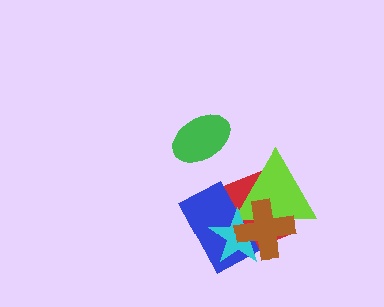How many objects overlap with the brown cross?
4 objects overlap with the brown cross.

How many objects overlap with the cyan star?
4 objects overlap with the cyan star.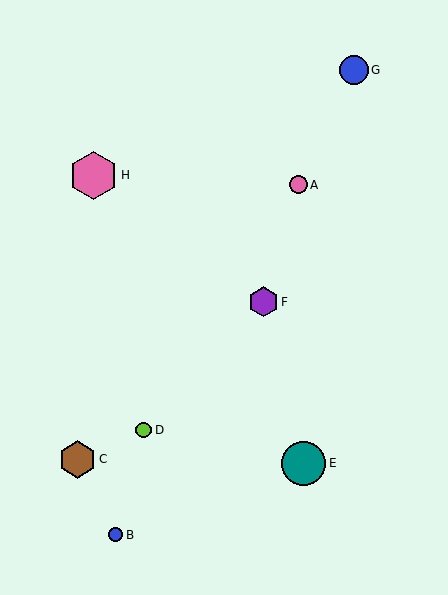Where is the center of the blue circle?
The center of the blue circle is at (354, 70).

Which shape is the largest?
The pink hexagon (labeled H) is the largest.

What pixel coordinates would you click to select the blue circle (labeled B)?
Click at (116, 535) to select the blue circle B.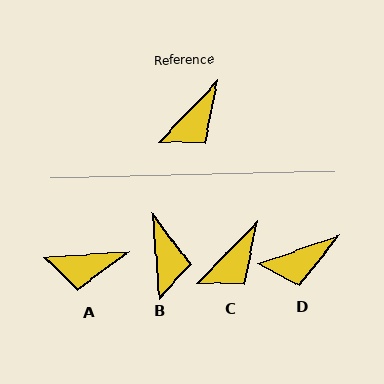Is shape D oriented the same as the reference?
No, it is off by about 27 degrees.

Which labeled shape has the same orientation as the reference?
C.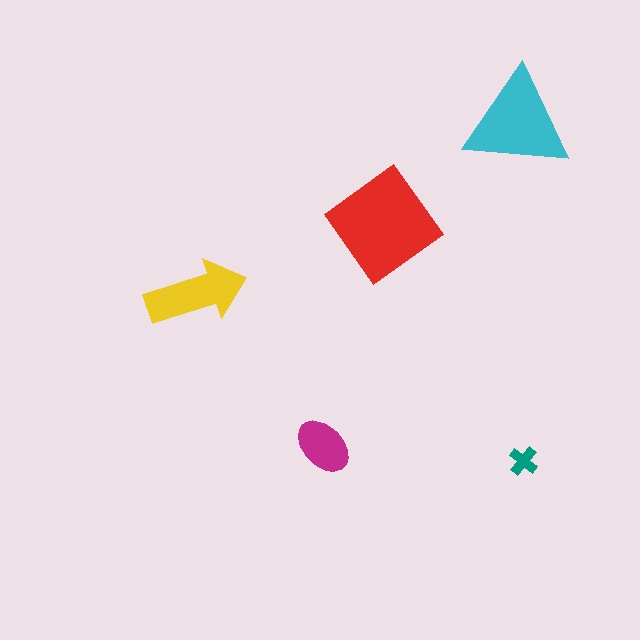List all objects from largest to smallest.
The red diamond, the cyan triangle, the yellow arrow, the magenta ellipse, the teal cross.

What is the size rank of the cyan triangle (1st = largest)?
2nd.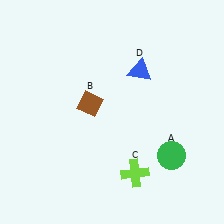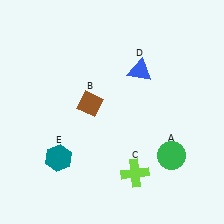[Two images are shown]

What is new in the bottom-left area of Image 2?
A teal hexagon (E) was added in the bottom-left area of Image 2.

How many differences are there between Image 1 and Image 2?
There is 1 difference between the two images.